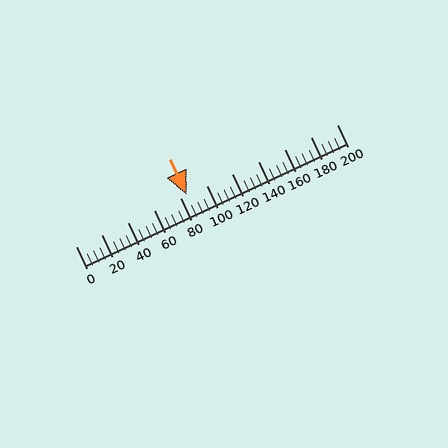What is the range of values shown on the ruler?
The ruler shows values from 0 to 200.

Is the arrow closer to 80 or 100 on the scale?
The arrow is closer to 80.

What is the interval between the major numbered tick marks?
The major tick marks are spaced 20 units apart.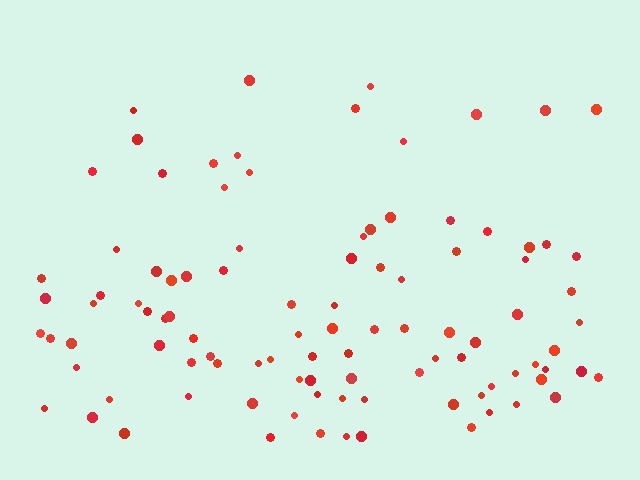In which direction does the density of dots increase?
From top to bottom, with the bottom side densest.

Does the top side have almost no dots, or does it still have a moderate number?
Still a moderate number, just noticeably fewer than the bottom.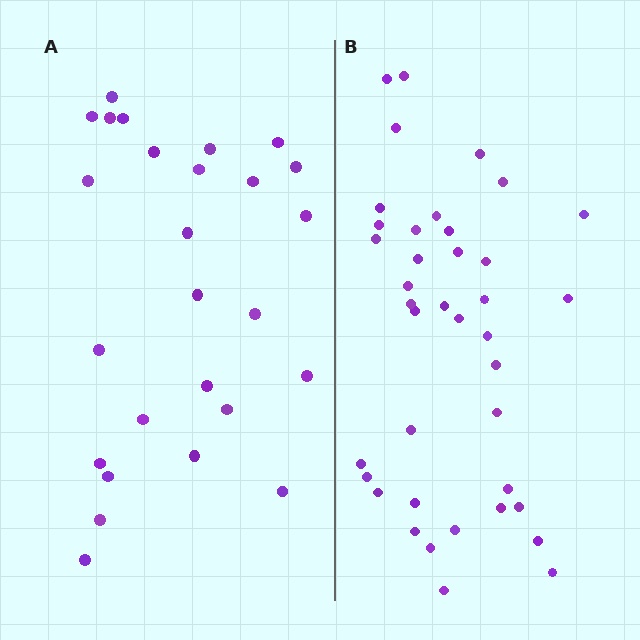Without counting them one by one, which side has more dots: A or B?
Region B (the right region) has more dots.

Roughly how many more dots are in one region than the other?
Region B has approximately 15 more dots than region A.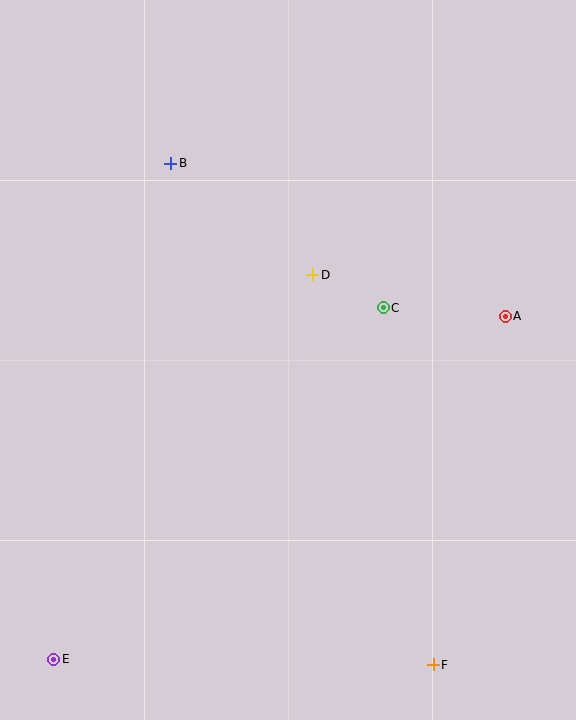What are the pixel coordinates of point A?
Point A is at (505, 316).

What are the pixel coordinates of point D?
Point D is at (313, 275).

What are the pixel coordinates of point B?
Point B is at (171, 163).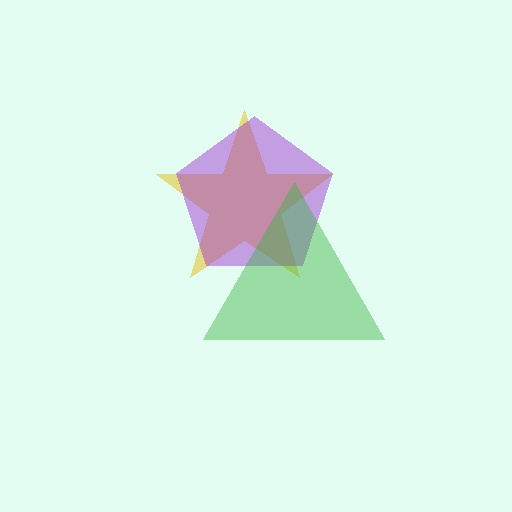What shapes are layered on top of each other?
The layered shapes are: a yellow star, a purple pentagon, a green triangle.